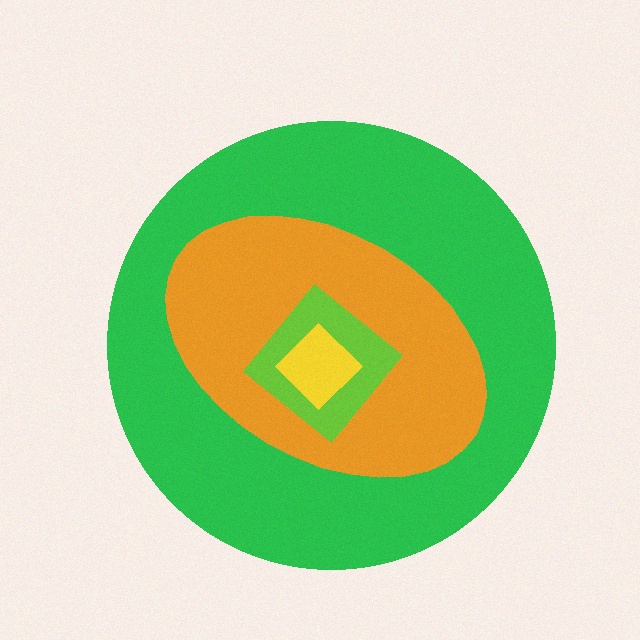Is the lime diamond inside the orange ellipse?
Yes.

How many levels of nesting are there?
4.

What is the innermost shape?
The yellow diamond.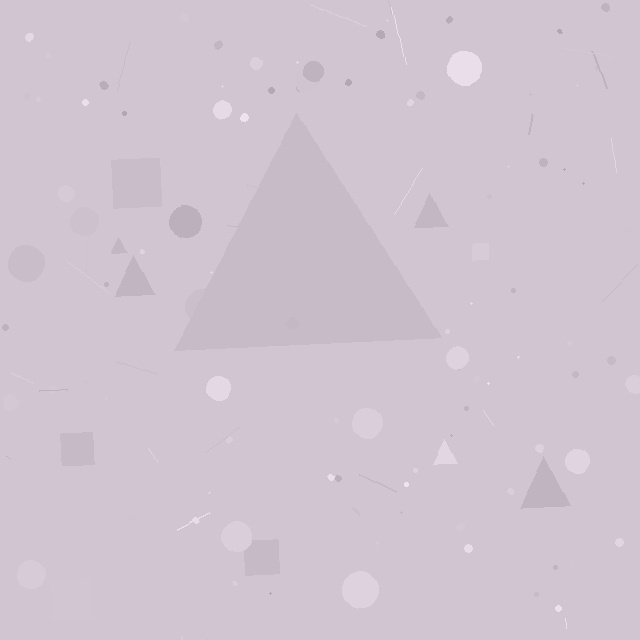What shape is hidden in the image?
A triangle is hidden in the image.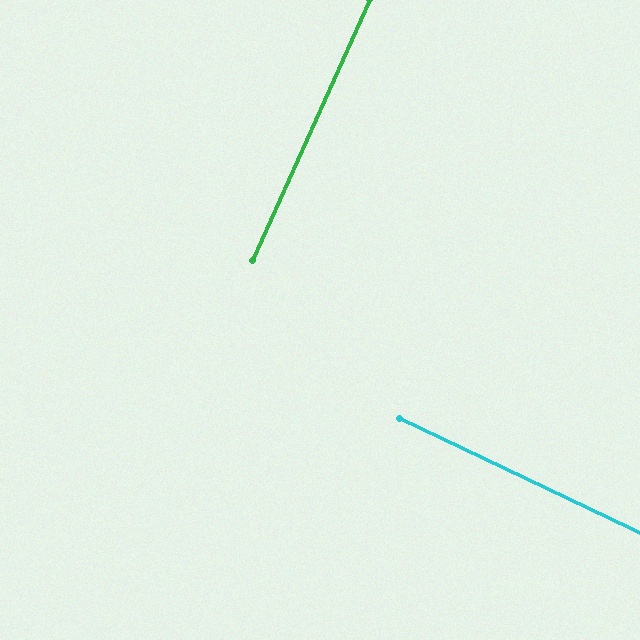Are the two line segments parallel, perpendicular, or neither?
Perpendicular — they meet at approximately 89°.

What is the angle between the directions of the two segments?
Approximately 89 degrees.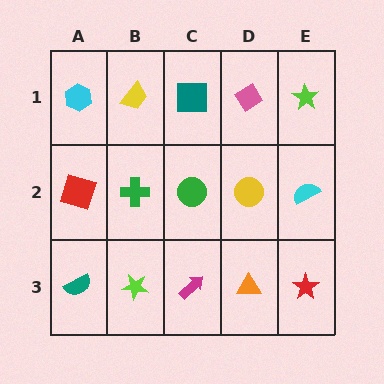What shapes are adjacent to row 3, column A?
A red square (row 2, column A), a lime star (row 3, column B).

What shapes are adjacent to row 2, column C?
A teal square (row 1, column C), a magenta arrow (row 3, column C), a green cross (row 2, column B), a yellow circle (row 2, column D).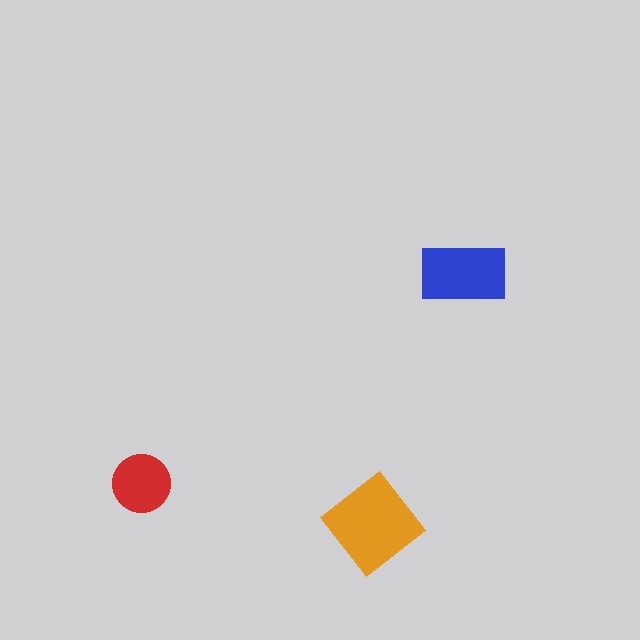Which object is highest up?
The blue rectangle is topmost.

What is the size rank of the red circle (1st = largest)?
3rd.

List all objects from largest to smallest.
The orange diamond, the blue rectangle, the red circle.